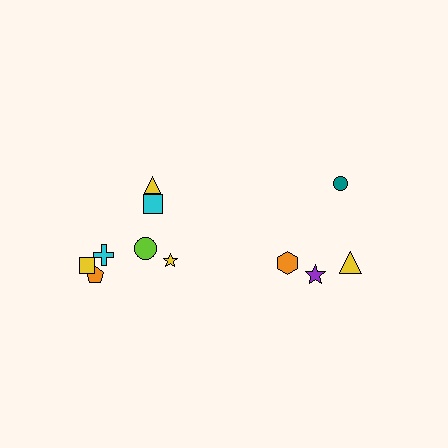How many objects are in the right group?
There are 4 objects.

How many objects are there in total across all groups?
There are 11 objects.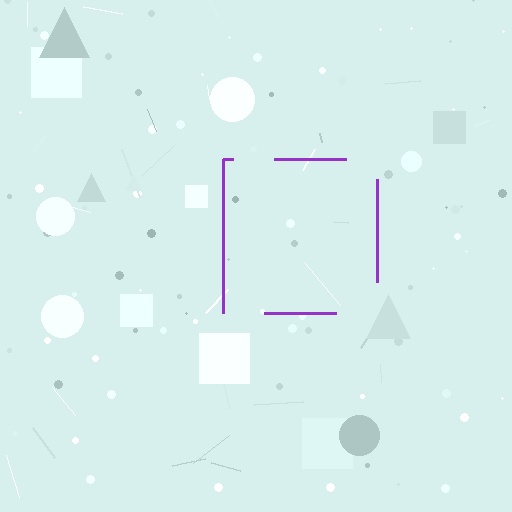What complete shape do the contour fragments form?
The contour fragments form a square.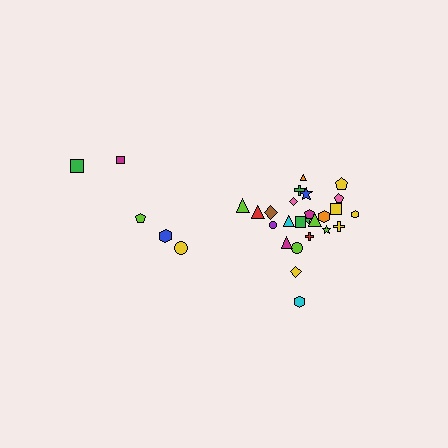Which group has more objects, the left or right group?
The right group.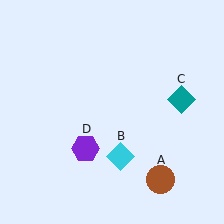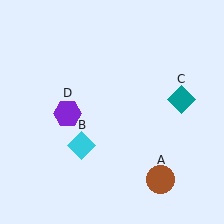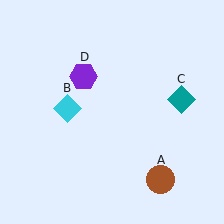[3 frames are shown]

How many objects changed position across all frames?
2 objects changed position: cyan diamond (object B), purple hexagon (object D).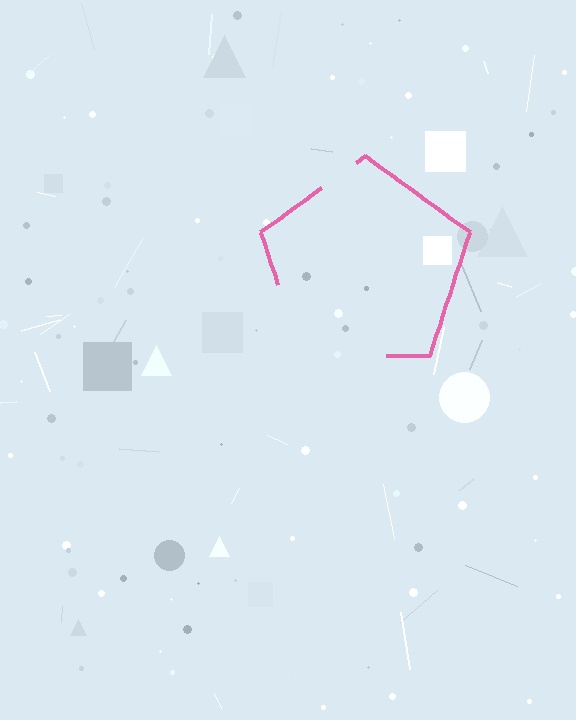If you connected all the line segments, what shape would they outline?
They would outline a pentagon.